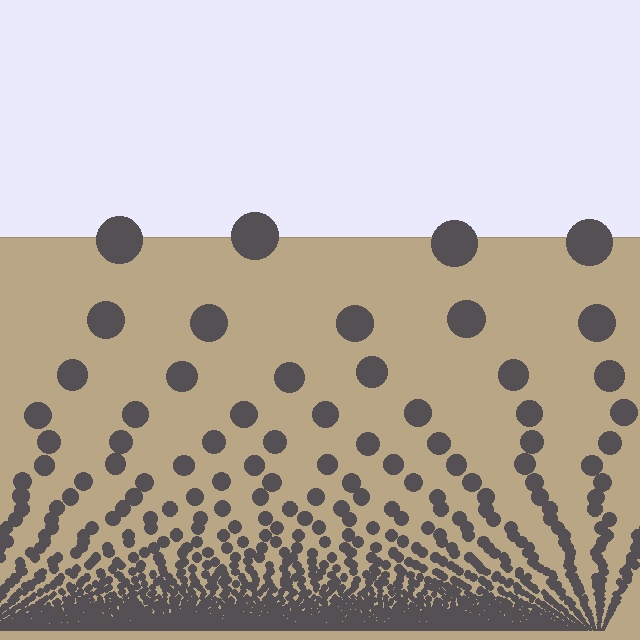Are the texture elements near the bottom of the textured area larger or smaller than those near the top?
Smaller. The gradient is inverted — elements near the bottom are smaller and denser.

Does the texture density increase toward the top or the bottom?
Density increases toward the bottom.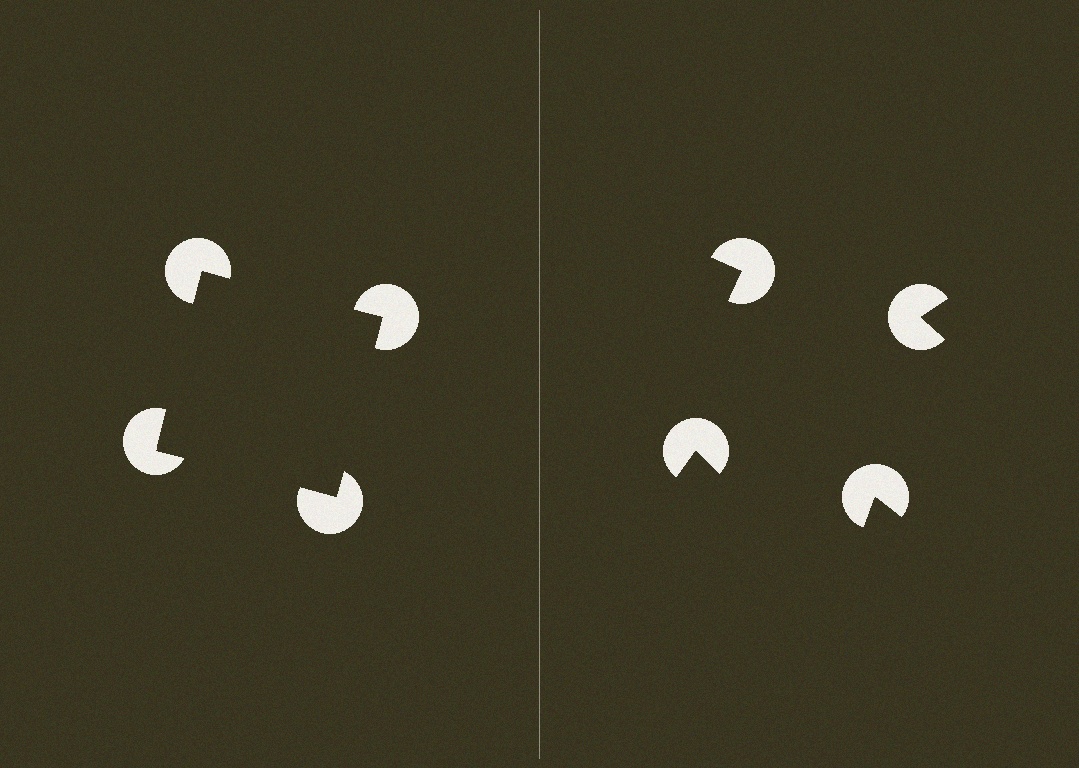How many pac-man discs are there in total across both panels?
8 — 4 on each side.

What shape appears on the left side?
An illusory square.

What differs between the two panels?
The pac-man discs are positioned identically on both sides; only the wedge orientations differ. On the left they align to a square; on the right they are misaligned.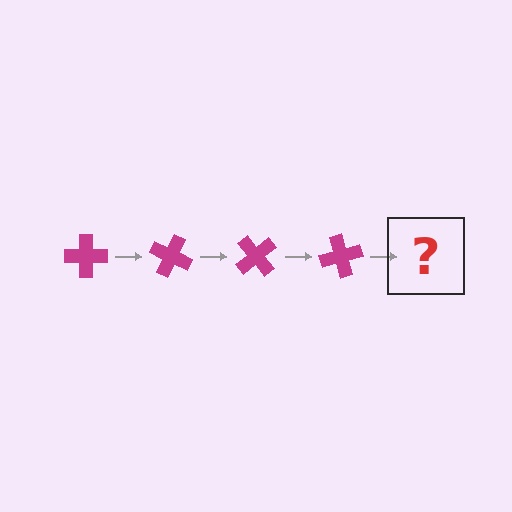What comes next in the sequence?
The next element should be a magenta cross rotated 100 degrees.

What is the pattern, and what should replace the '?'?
The pattern is that the cross rotates 25 degrees each step. The '?' should be a magenta cross rotated 100 degrees.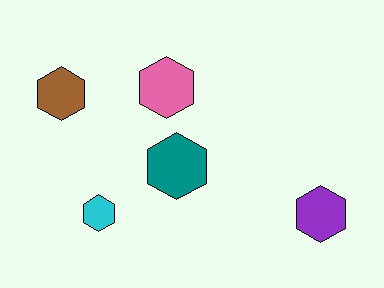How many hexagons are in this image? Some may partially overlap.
There are 5 hexagons.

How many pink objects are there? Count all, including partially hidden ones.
There is 1 pink object.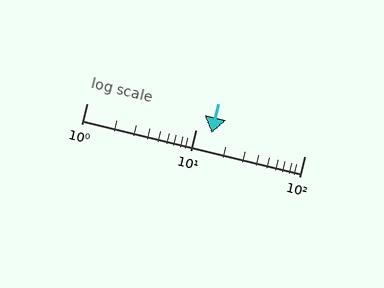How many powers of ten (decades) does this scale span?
The scale spans 2 decades, from 1 to 100.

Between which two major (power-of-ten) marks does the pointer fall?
The pointer is between 10 and 100.